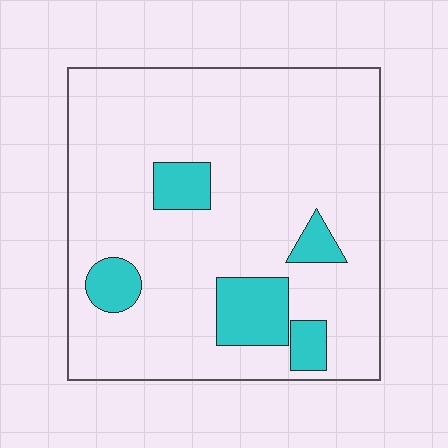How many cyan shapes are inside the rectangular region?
5.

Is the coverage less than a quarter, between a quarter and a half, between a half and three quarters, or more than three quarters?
Less than a quarter.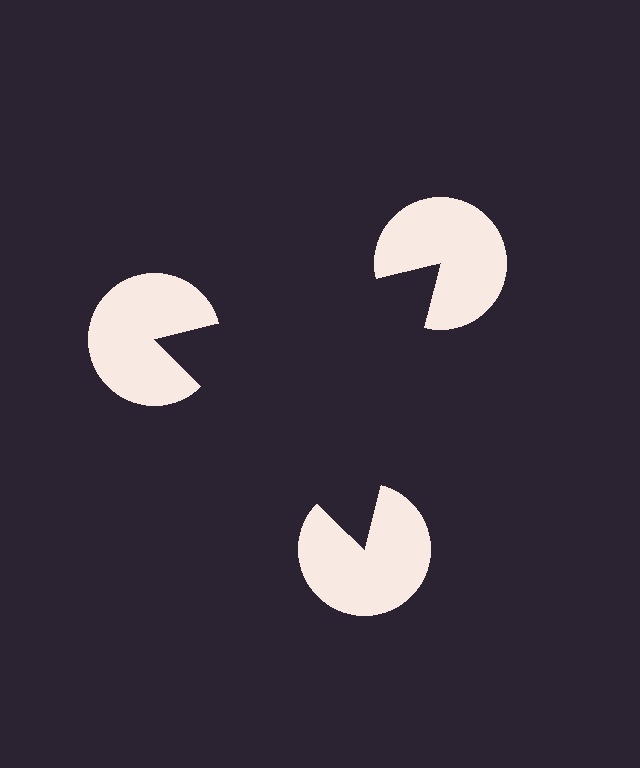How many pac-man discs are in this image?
There are 3 — one at each vertex of the illusory triangle.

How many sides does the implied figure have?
3 sides.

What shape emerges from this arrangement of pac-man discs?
An illusory triangle — its edges are inferred from the aligned wedge cuts in the pac-man discs, not physically drawn.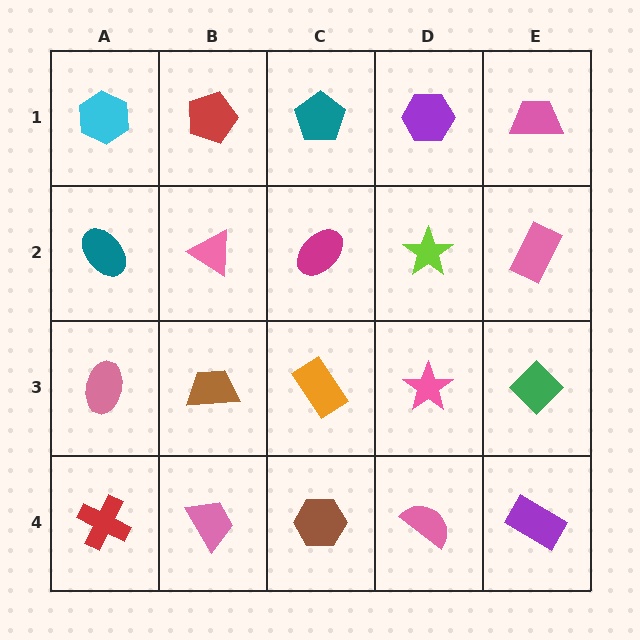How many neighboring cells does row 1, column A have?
2.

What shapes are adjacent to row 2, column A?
A cyan hexagon (row 1, column A), a pink ellipse (row 3, column A), a pink triangle (row 2, column B).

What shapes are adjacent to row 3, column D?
A lime star (row 2, column D), a pink semicircle (row 4, column D), an orange rectangle (row 3, column C), a green diamond (row 3, column E).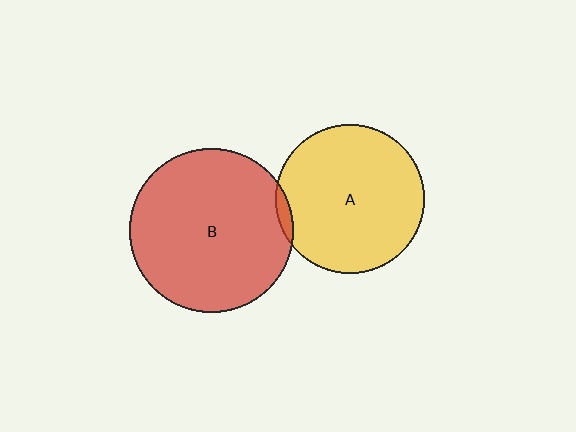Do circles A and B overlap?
Yes.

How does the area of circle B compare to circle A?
Approximately 1.2 times.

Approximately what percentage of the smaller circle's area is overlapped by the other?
Approximately 5%.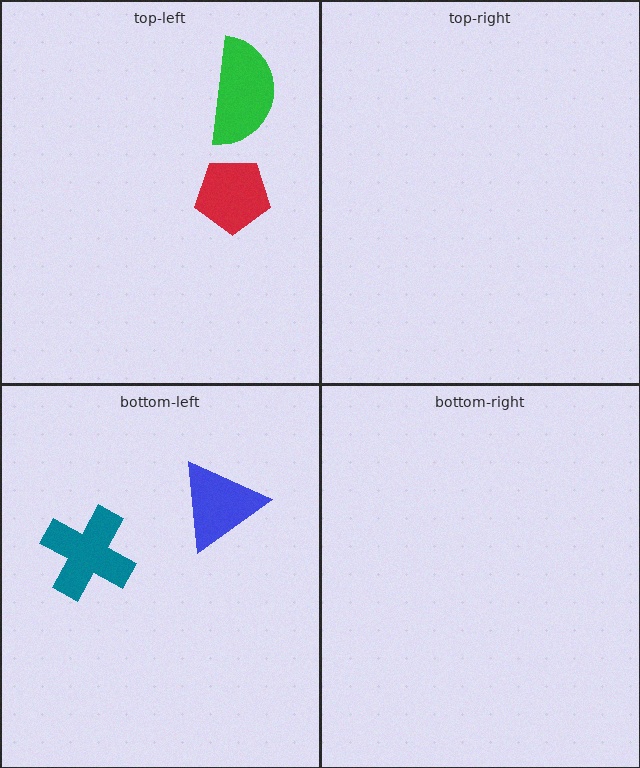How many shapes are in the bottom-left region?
2.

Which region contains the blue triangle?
The bottom-left region.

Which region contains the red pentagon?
The top-left region.